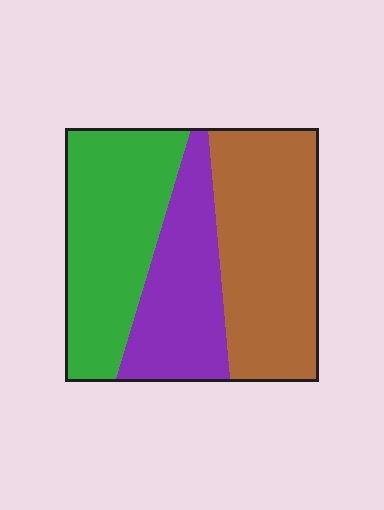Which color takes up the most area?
Brown, at roughly 40%.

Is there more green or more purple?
Green.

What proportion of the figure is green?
Green covers 35% of the figure.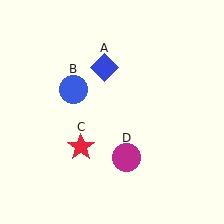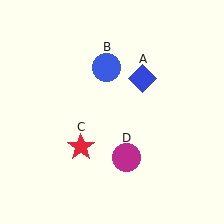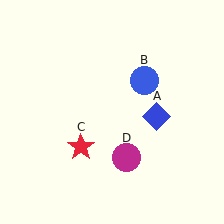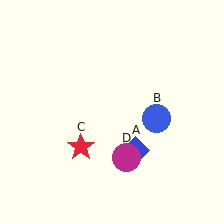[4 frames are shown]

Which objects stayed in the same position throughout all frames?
Red star (object C) and magenta circle (object D) remained stationary.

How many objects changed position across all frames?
2 objects changed position: blue diamond (object A), blue circle (object B).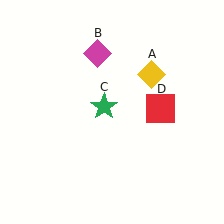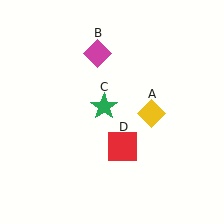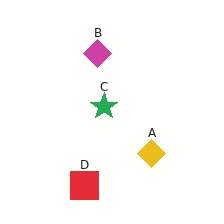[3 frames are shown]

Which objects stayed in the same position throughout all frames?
Magenta diamond (object B) and green star (object C) remained stationary.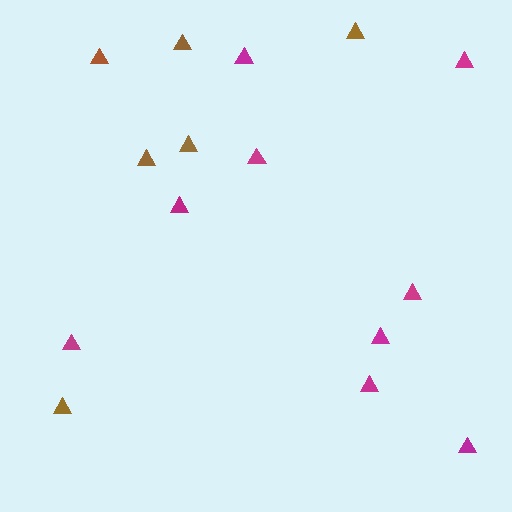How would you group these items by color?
There are 2 groups: one group of brown triangles (6) and one group of magenta triangles (9).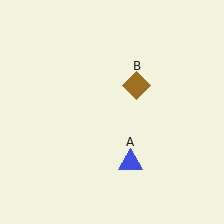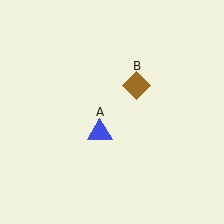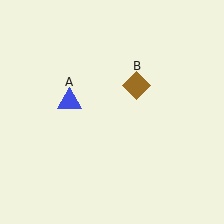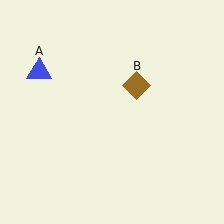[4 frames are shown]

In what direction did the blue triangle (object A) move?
The blue triangle (object A) moved up and to the left.